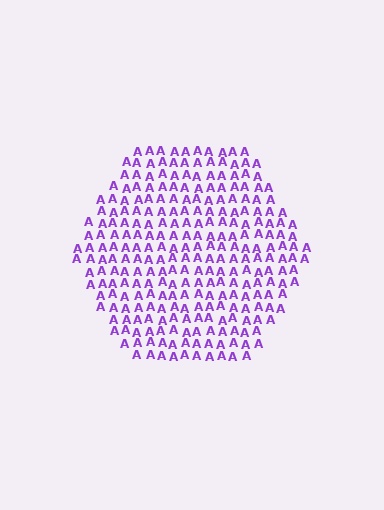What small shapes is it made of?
It is made of small letter A's.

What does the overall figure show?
The overall figure shows a hexagon.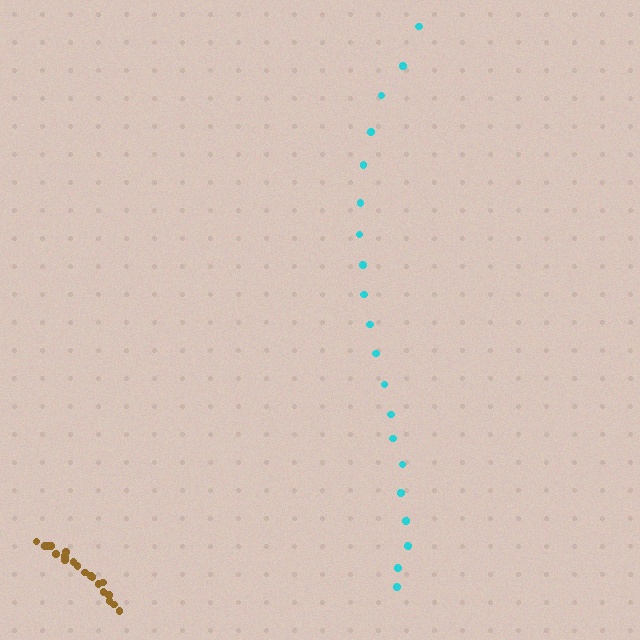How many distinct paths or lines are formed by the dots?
There are 2 distinct paths.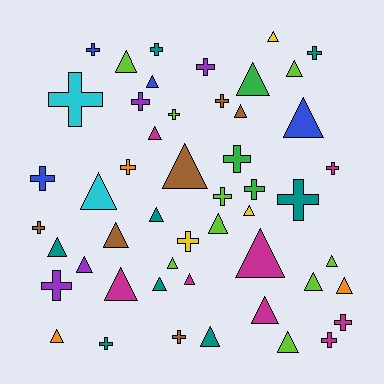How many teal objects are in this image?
There are 8 teal objects.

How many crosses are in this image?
There are 22 crosses.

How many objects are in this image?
There are 50 objects.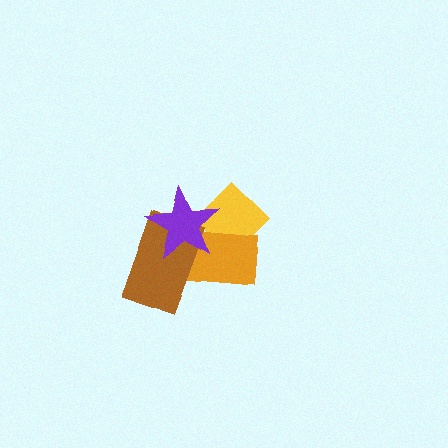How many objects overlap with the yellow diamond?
2 objects overlap with the yellow diamond.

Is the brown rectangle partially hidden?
Yes, it is partially covered by another shape.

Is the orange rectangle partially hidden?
Yes, it is partially covered by another shape.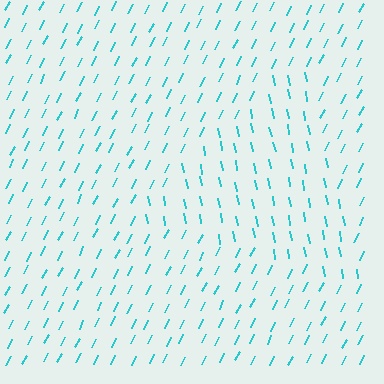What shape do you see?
I see a triangle.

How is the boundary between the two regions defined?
The boundary is defined purely by a change in line orientation (approximately 37 degrees difference). All lines are the same color and thickness.